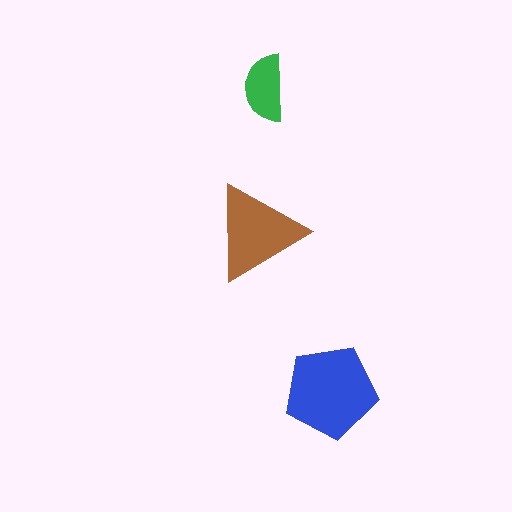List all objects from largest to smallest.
The blue pentagon, the brown triangle, the green semicircle.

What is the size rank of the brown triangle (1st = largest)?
2nd.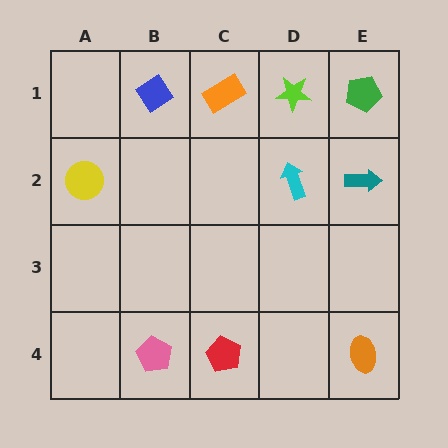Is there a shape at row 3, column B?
No, that cell is empty.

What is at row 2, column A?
A yellow circle.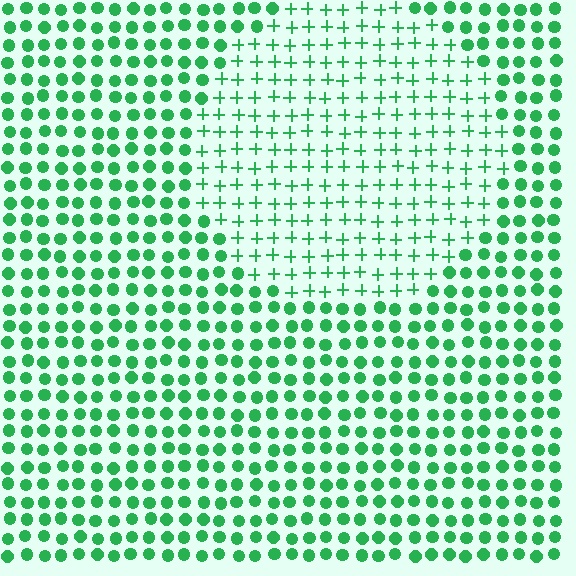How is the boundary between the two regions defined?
The boundary is defined by a change in element shape: plus signs inside vs. circles outside. All elements share the same color and spacing.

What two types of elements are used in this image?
The image uses plus signs inside the circle region and circles outside it.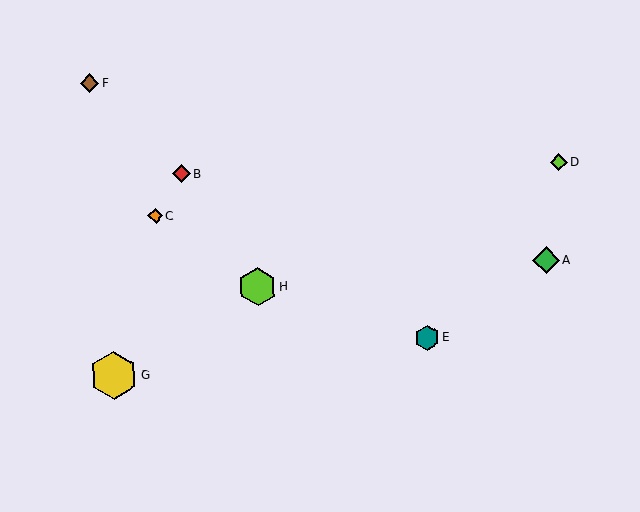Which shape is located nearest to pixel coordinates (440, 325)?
The teal hexagon (labeled E) at (427, 337) is nearest to that location.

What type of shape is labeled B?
Shape B is a red diamond.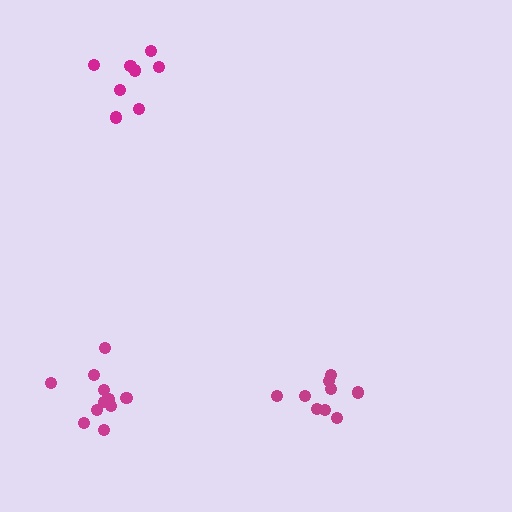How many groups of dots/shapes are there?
There are 3 groups.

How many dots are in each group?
Group 1: 11 dots, Group 2: 9 dots, Group 3: 8 dots (28 total).